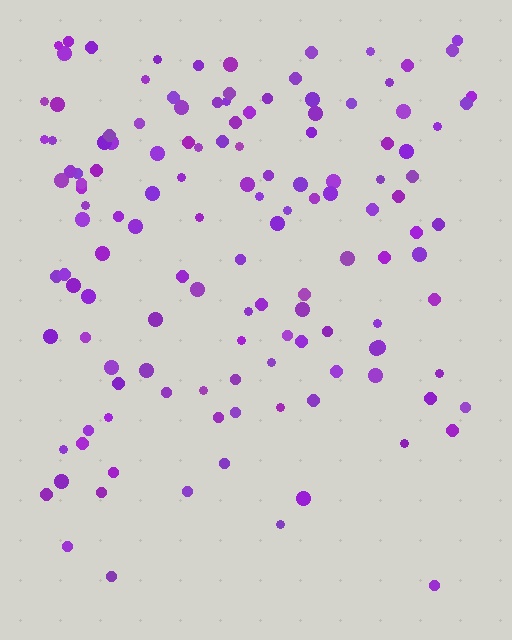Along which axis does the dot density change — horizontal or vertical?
Vertical.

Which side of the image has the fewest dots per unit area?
The bottom.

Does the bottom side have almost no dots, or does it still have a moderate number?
Still a moderate number, just noticeably fewer than the top.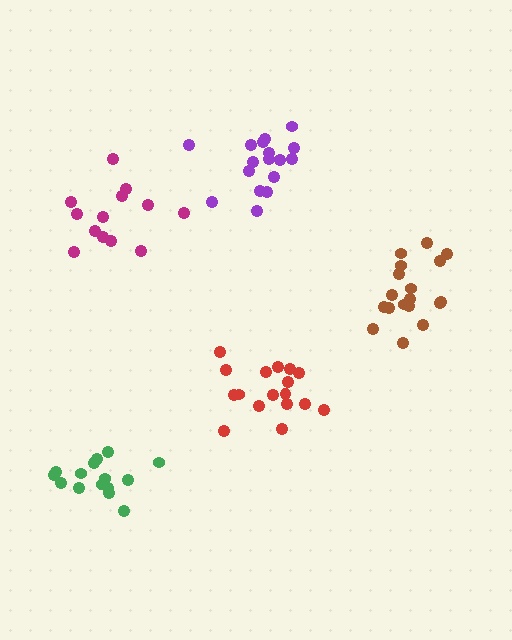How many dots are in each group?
Group 1: 13 dots, Group 2: 15 dots, Group 3: 17 dots, Group 4: 17 dots, Group 5: 18 dots (80 total).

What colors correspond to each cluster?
The clusters are colored: magenta, green, purple, red, brown.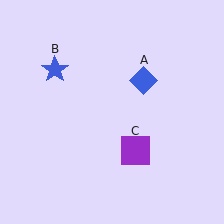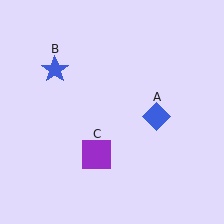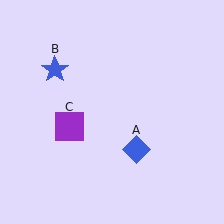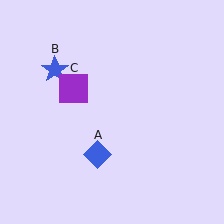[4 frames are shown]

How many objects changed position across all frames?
2 objects changed position: blue diamond (object A), purple square (object C).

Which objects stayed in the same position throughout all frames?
Blue star (object B) remained stationary.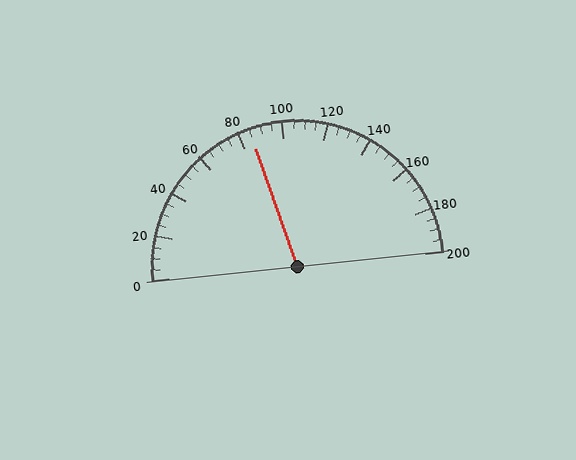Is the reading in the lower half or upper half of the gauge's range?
The reading is in the lower half of the range (0 to 200).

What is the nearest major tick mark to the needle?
The nearest major tick mark is 80.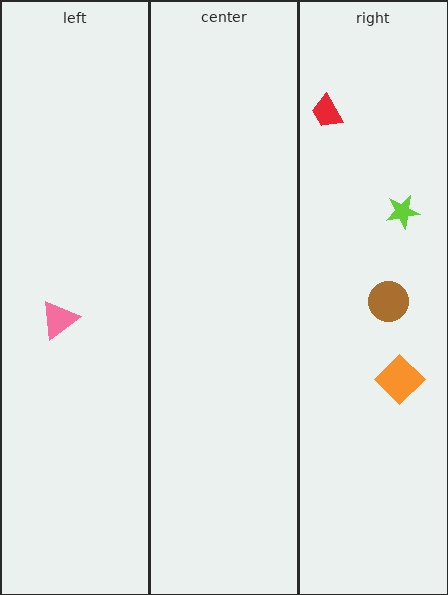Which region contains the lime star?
The right region.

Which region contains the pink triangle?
The left region.